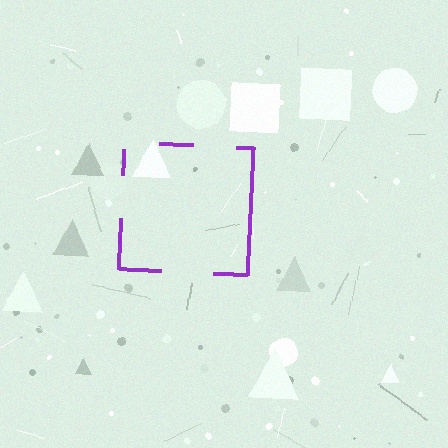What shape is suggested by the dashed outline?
The dashed outline suggests a square.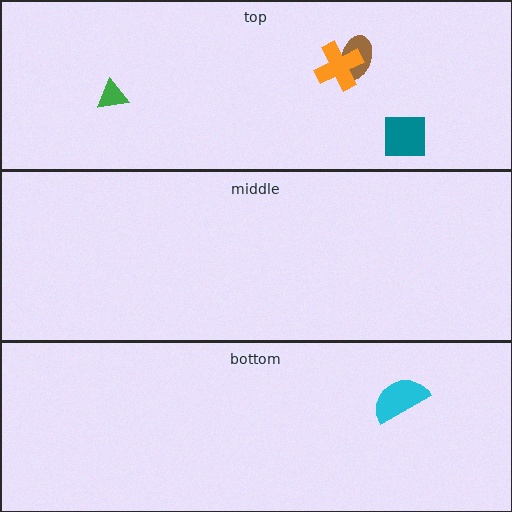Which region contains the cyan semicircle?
The bottom region.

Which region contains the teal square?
The top region.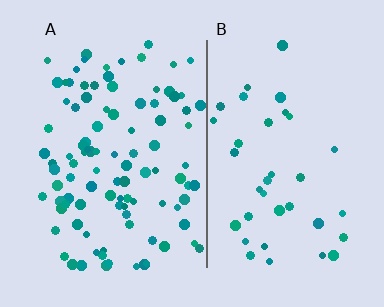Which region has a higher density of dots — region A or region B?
A (the left).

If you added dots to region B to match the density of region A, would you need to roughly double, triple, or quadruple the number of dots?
Approximately triple.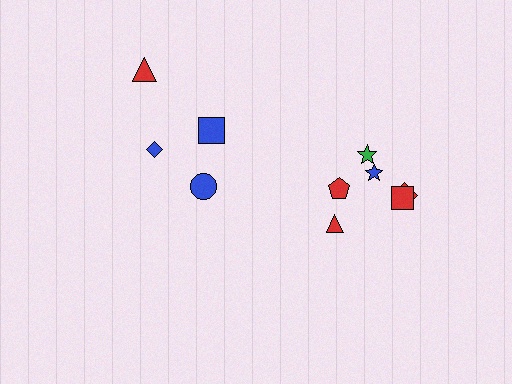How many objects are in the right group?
There are 6 objects.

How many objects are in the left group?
There are 4 objects.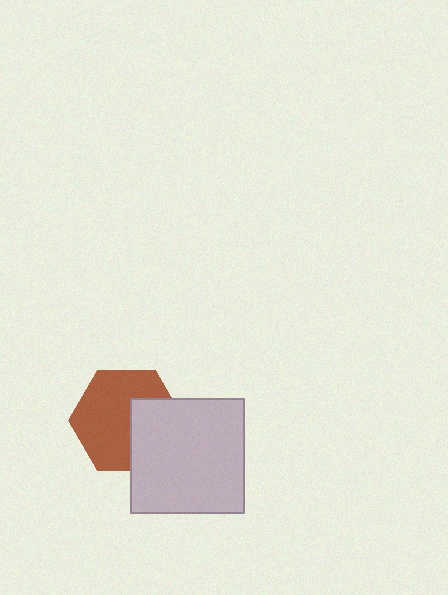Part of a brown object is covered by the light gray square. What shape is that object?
It is a hexagon.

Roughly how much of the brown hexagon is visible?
About half of it is visible (roughly 64%).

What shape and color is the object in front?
The object in front is a light gray square.